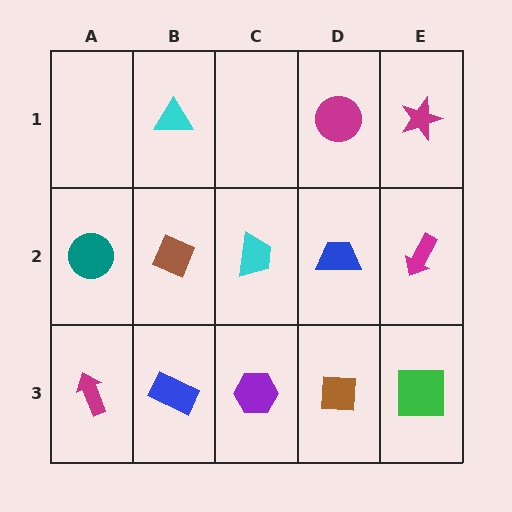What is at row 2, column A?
A teal circle.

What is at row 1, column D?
A magenta circle.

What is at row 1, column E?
A magenta star.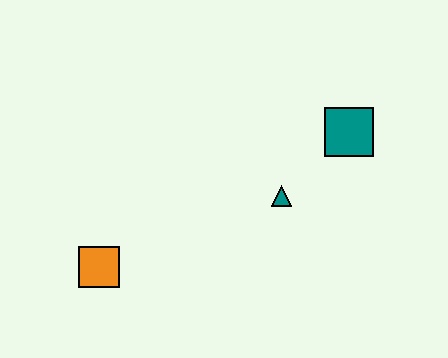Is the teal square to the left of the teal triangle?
No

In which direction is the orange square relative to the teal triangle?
The orange square is to the left of the teal triangle.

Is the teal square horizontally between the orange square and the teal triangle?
No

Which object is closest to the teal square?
The teal triangle is closest to the teal square.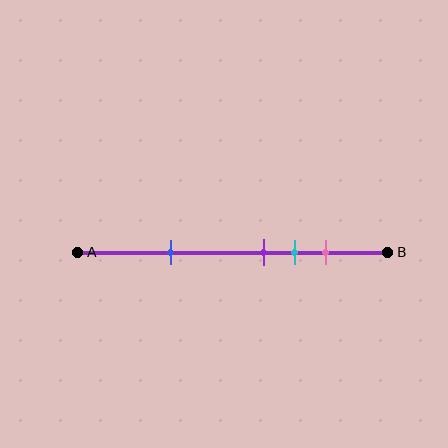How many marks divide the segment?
There are 4 marks dividing the segment.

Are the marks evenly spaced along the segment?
No, the marks are not evenly spaced.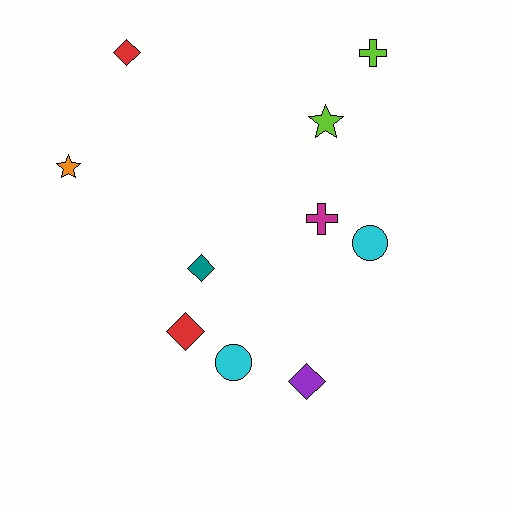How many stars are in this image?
There are 2 stars.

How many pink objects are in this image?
There are no pink objects.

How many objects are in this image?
There are 10 objects.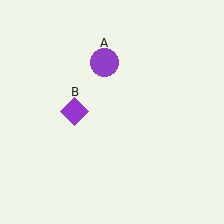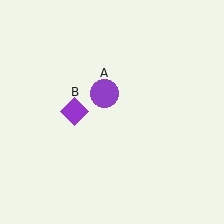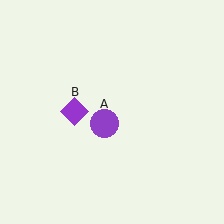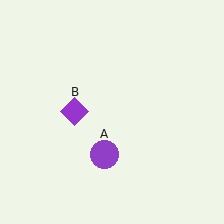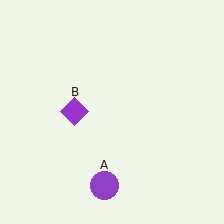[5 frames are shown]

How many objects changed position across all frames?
1 object changed position: purple circle (object A).